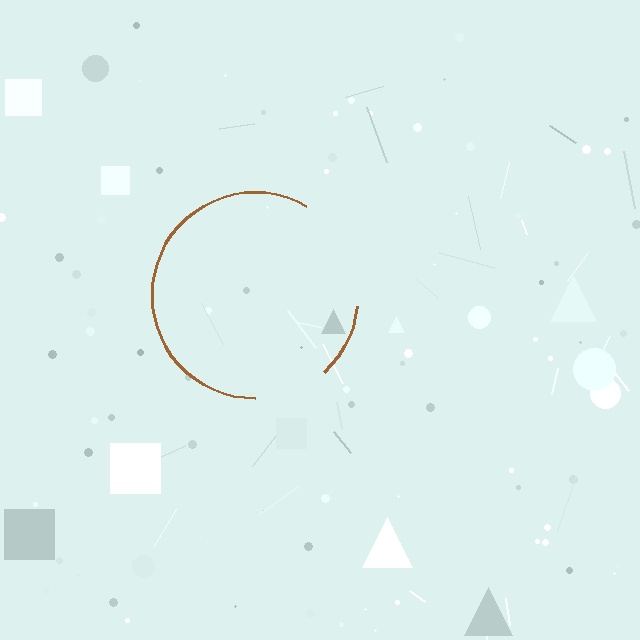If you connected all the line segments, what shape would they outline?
They would outline a circle.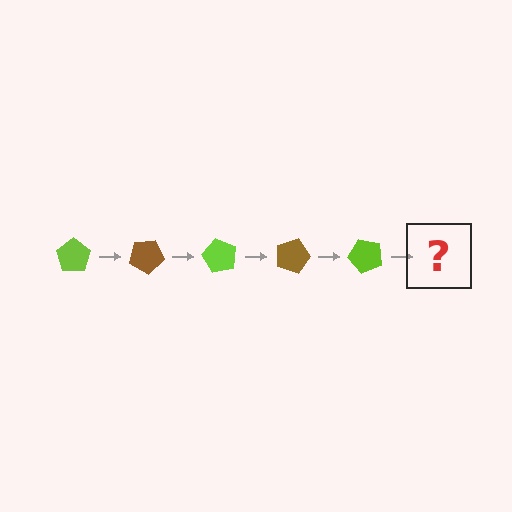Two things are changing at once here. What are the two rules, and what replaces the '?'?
The two rules are that it rotates 30 degrees each step and the color cycles through lime and brown. The '?' should be a brown pentagon, rotated 150 degrees from the start.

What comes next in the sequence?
The next element should be a brown pentagon, rotated 150 degrees from the start.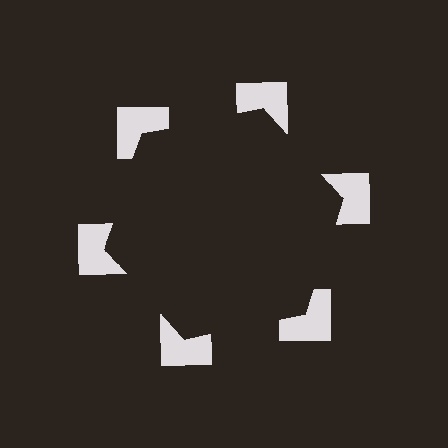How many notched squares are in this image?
There are 6 — one at each vertex of the illusory hexagon.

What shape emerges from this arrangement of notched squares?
An illusory hexagon — its edges are inferred from the aligned wedge cuts in the notched squares, not physically drawn.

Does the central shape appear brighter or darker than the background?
It typically appears slightly darker than the background, even though no actual brightness change is drawn.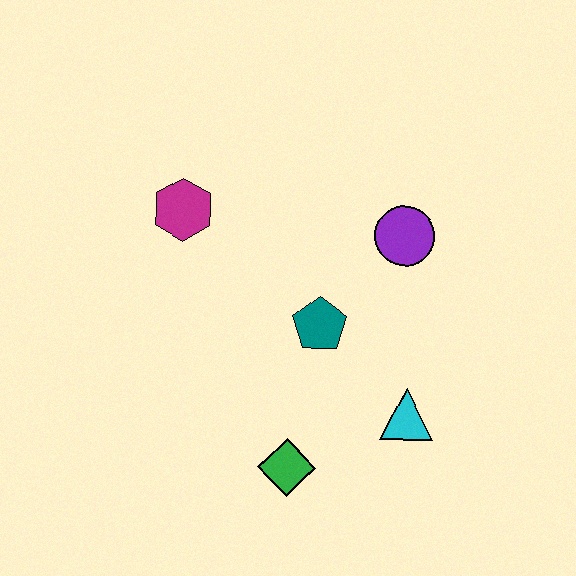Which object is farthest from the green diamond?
The magenta hexagon is farthest from the green diamond.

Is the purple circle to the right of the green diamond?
Yes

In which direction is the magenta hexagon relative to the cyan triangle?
The magenta hexagon is to the left of the cyan triangle.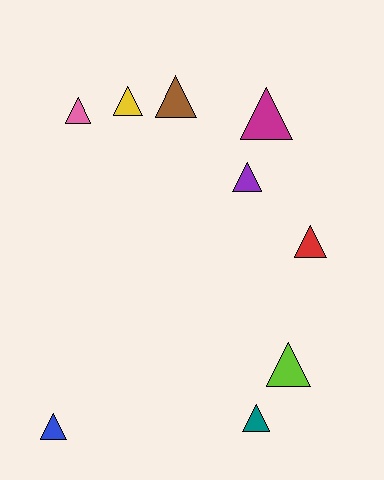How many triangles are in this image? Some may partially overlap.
There are 9 triangles.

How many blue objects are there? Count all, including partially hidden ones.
There is 1 blue object.